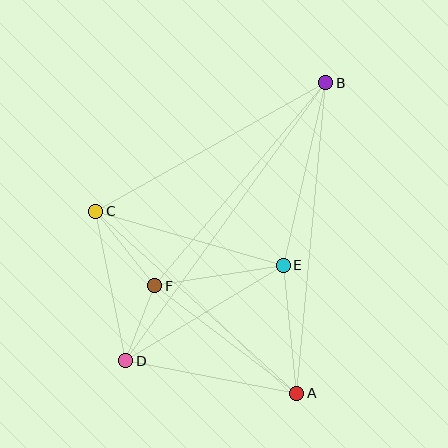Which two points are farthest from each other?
Points B and D are farthest from each other.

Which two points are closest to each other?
Points D and F are closest to each other.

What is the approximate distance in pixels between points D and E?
The distance between D and E is approximately 184 pixels.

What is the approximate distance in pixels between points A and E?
The distance between A and E is approximately 129 pixels.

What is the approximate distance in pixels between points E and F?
The distance between E and F is approximately 130 pixels.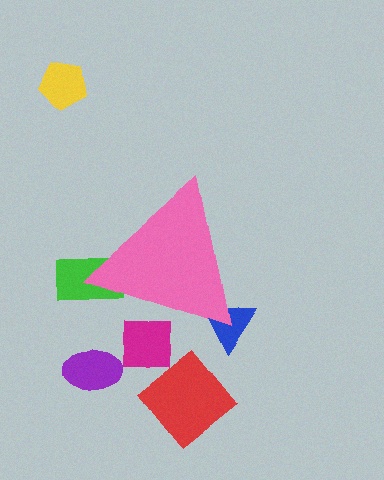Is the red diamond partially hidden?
No, the red diamond is fully visible.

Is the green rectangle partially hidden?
Yes, the green rectangle is partially hidden behind the pink triangle.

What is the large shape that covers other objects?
A pink triangle.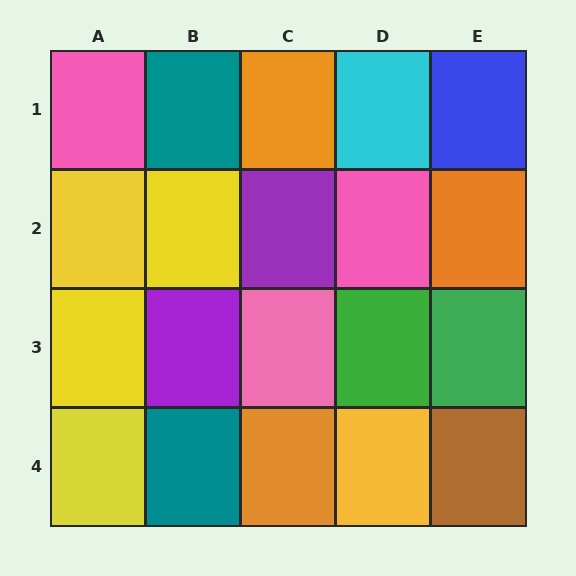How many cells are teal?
2 cells are teal.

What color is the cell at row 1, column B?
Teal.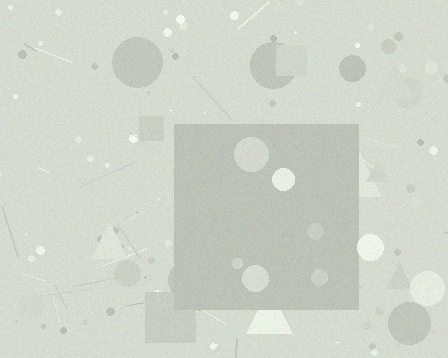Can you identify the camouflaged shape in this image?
The camouflaged shape is a square.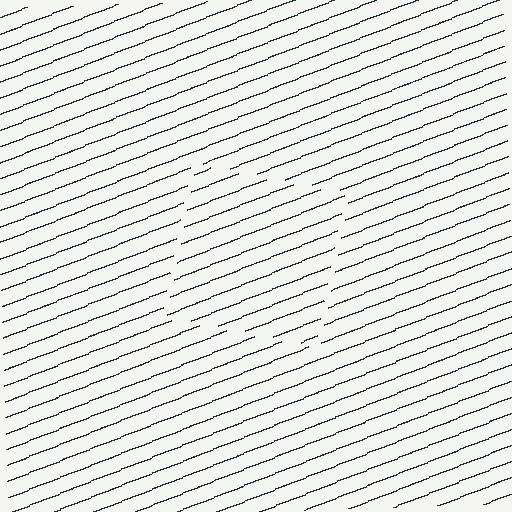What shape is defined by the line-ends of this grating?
An illusory square. The interior of the shape contains the same grating, shifted by half a period — the contour is defined by the phase discontinuity where line-ends from the inner and outer gratings abut.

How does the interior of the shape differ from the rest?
The interior of the shape contains the same grating, shifted by half a period — the contour is defined by the phase discontinuity where line-ends from the inner and outer gratings abut.